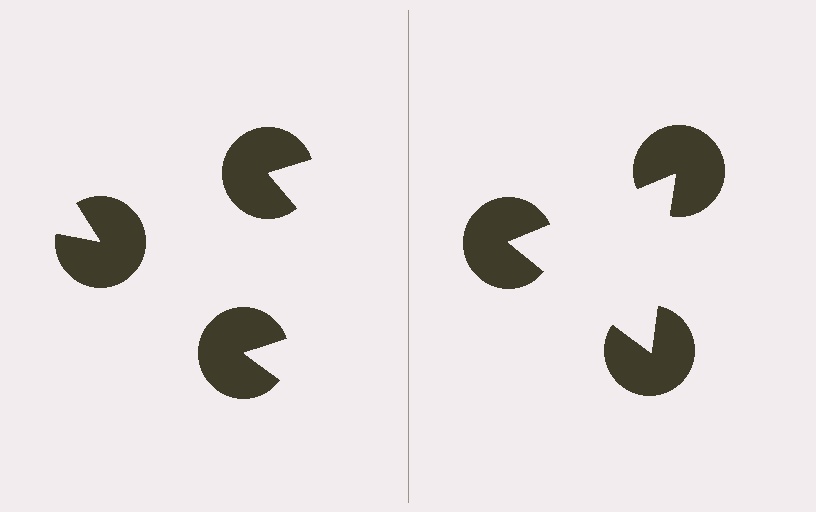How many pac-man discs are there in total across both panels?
6 — 3 on each side.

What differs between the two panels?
The pac-man discs are positioned identically on both sides; only the wedge orientations differ. On the right they align to a triangle; on the left they are misaligned.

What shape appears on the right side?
An illusory triangle.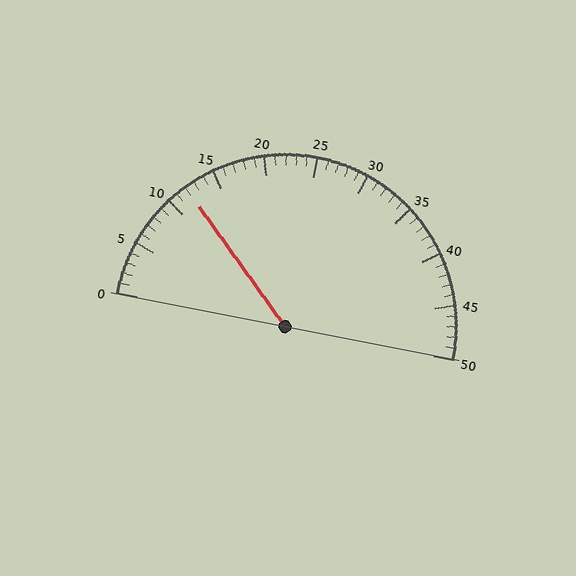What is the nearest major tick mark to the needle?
The nearest major tick mark is 10.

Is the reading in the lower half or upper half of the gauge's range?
The reading is in the lower half of the range (0 to 50).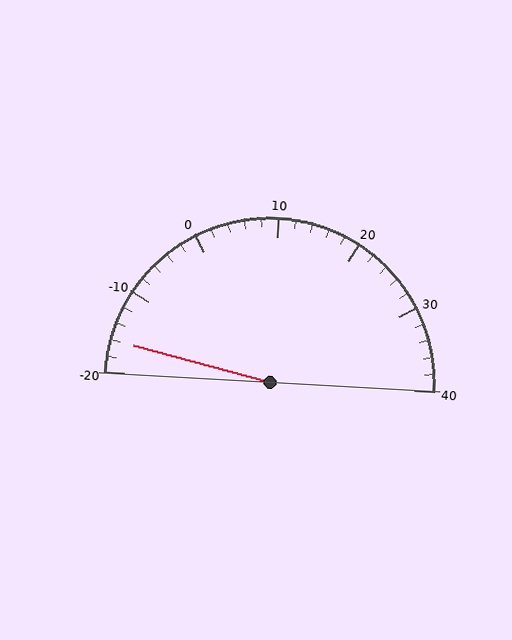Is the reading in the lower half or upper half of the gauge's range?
The reading is in the lower half of the range (-20 to 40).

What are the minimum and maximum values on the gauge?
The gauge ranges from -20 to 40.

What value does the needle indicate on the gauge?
The needle indicates approximately -16.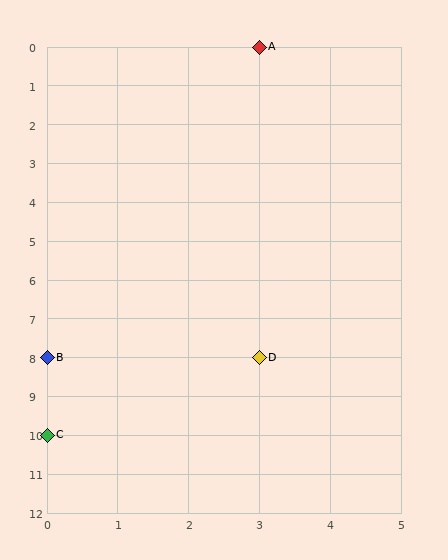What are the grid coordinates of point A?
Point A is at grid coordinates (3, 0).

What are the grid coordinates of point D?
Point D is at grid coordinates (3, 8).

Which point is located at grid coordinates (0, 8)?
Point B is at (0, 8).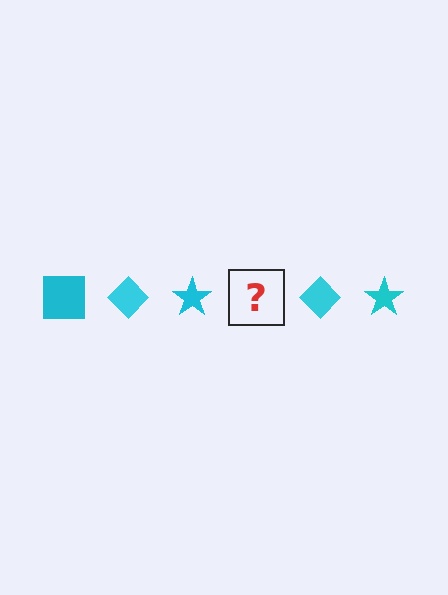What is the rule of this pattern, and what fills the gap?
The rule is that the pattern cycles through square, diamond, star shapes in cyan. The gap should be filled with a cyan square.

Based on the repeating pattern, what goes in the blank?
The blank should be a cyan square.